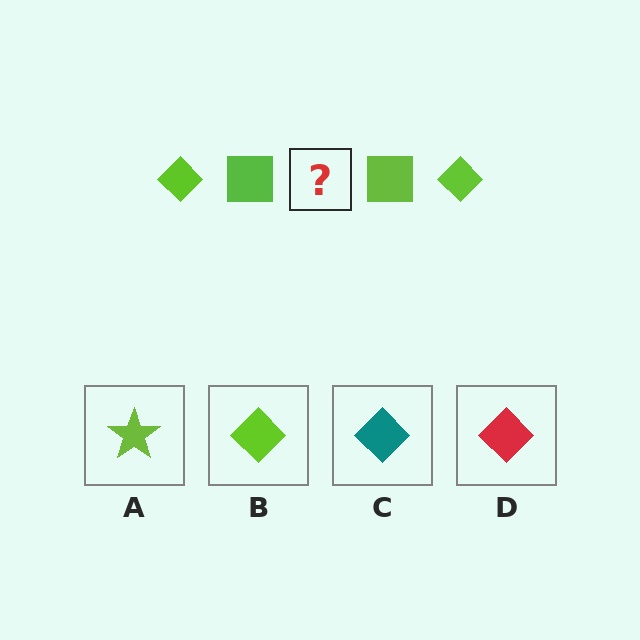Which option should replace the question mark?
Option B.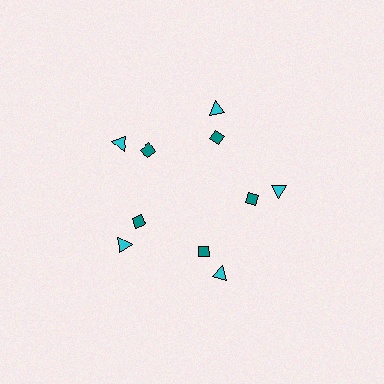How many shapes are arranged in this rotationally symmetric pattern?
There are 10 shapes, arranged in 5 groups of 2.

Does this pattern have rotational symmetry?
Yes, this pattern has 5-fold rotational symmetry. It looks the same after rotating 72 degrees around the center.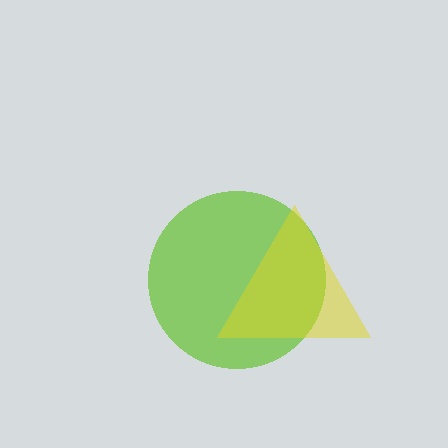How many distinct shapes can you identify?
There are 2 distinct shapes: a lime circle, a yellow triangle.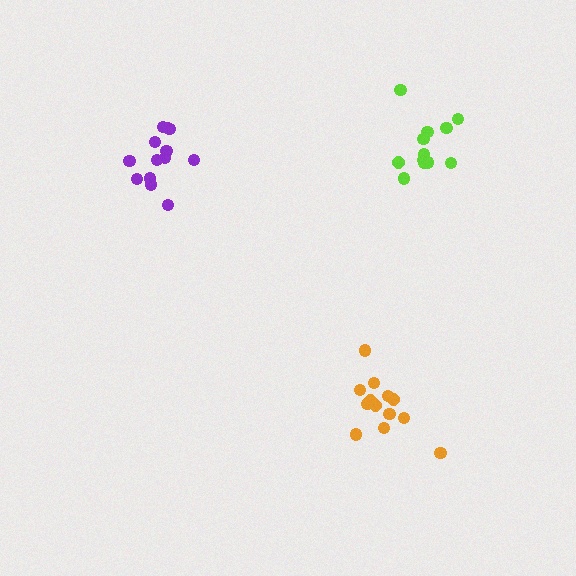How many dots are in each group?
Group 1: 13 dots, Group 2: 13 dots, Group 3: 12 dots (38 total).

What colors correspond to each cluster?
The clusters are colored: orange, purple, lime.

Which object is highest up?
The purple cluster is topmost.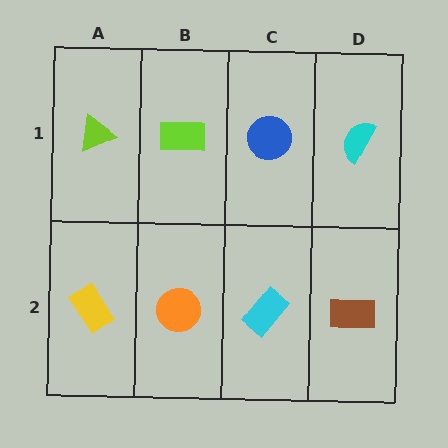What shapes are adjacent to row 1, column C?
A cyan rectangle (row 2, column C), a lime rectangle (row 1, column B), a cyan semicircle (row 1, column D).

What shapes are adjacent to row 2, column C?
A blue circle (row 1, column C), an orange circle (row 2, column B), a brown rectangle (row 2, column D).